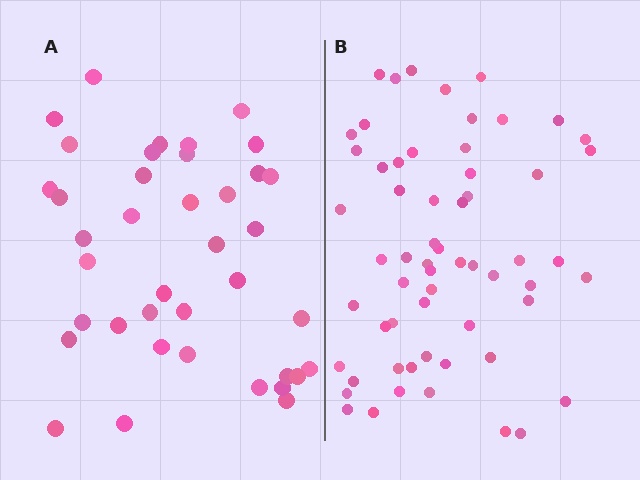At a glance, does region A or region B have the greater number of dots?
Region B (the right region) has more dots.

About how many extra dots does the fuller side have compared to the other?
Region B has approximately 20 more dots than region A.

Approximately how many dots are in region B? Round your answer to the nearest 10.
About 60 dots.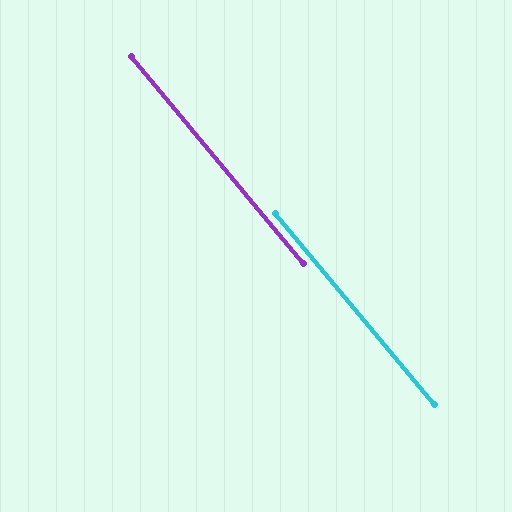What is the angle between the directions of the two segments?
Approximately 0 degrees.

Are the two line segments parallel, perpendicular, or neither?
Parallel — their directions differ by only 0.1°.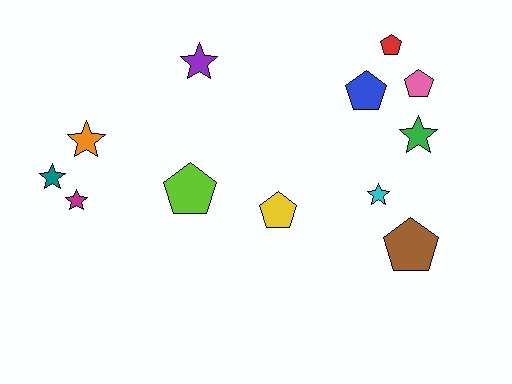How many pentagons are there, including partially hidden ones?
There are 6 pentagons.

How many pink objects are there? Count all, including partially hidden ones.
There is 1 pink object.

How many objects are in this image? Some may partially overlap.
There are 12 objects.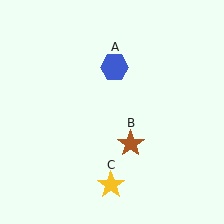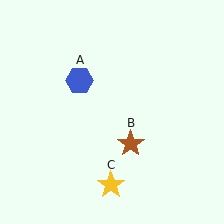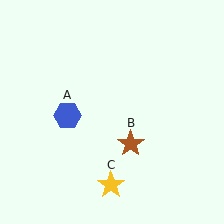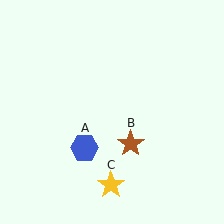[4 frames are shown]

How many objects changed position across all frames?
1 object changed position: blue hexagon (object A).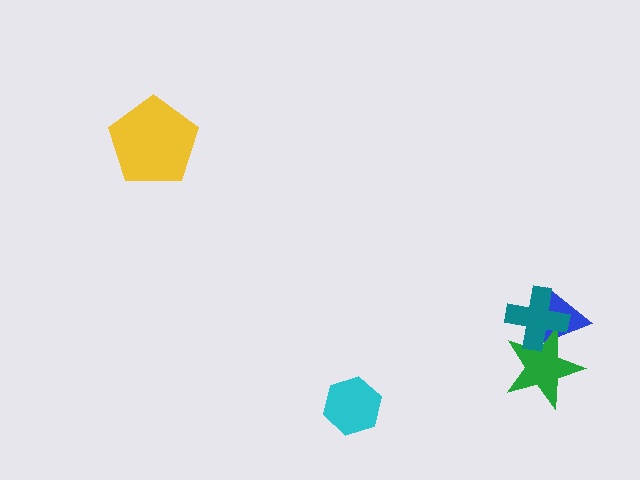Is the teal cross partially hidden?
No, no other shape covers it.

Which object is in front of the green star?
The teal cross is in front of the green star.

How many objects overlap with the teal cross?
2 objects overlap with the teal cross.